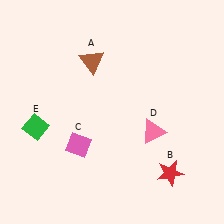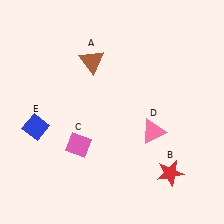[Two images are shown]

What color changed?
The diamond (E) changed from green in Image 1 to blue in Image 2.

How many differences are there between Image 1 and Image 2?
There is 1 difference between the two images.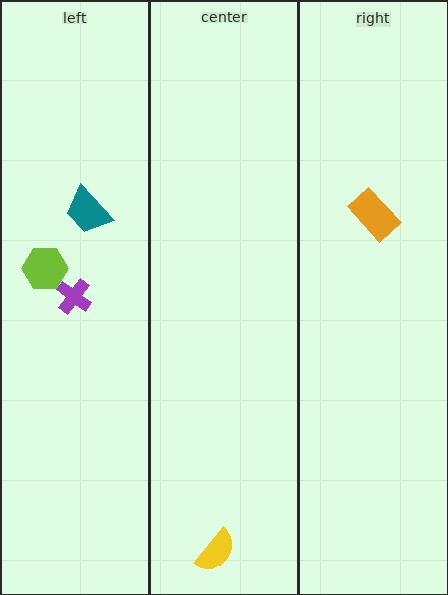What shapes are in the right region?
The orange rectangle.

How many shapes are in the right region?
1.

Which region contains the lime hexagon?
The left region.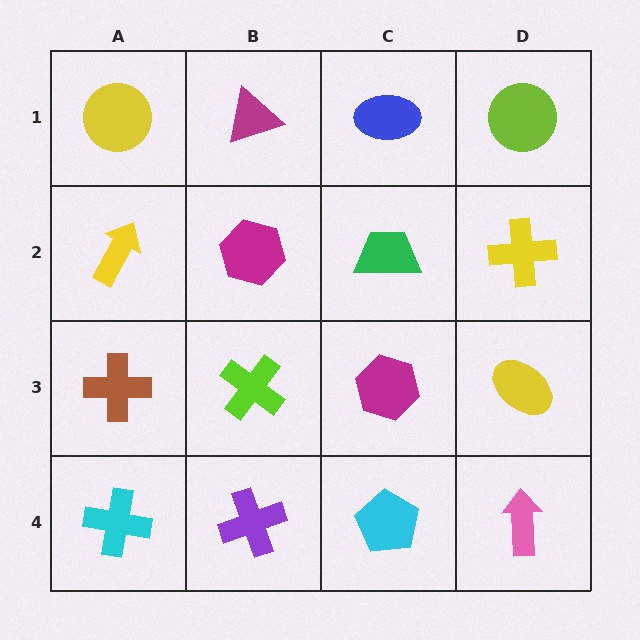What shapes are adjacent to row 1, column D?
A yellow cross (row 2, column D), a blue ellipse (row 1, column C).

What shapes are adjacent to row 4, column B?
A lime cross (row 3, column B), a cyan cross (row 4, column A), a cyan pentagon (row 4, column C).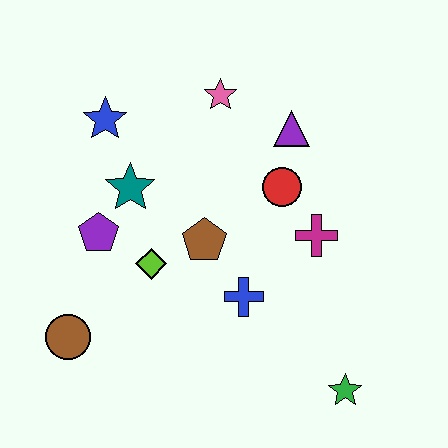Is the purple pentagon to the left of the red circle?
Yes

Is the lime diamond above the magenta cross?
No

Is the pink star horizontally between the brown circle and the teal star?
No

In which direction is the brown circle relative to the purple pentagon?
The brown circle is below the purple pentagon.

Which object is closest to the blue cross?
The brown pentagon is closest to the blue cross.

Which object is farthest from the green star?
The blue star is farthest from the green star.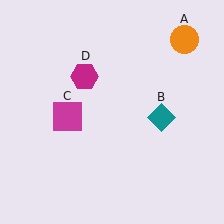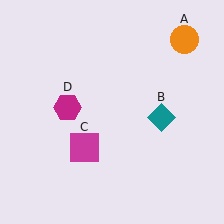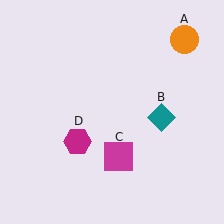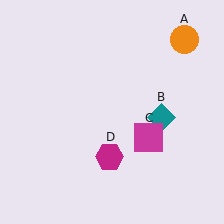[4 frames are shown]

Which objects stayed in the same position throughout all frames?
Orange circle (object A) and teal diamond (object B) remained stationary.